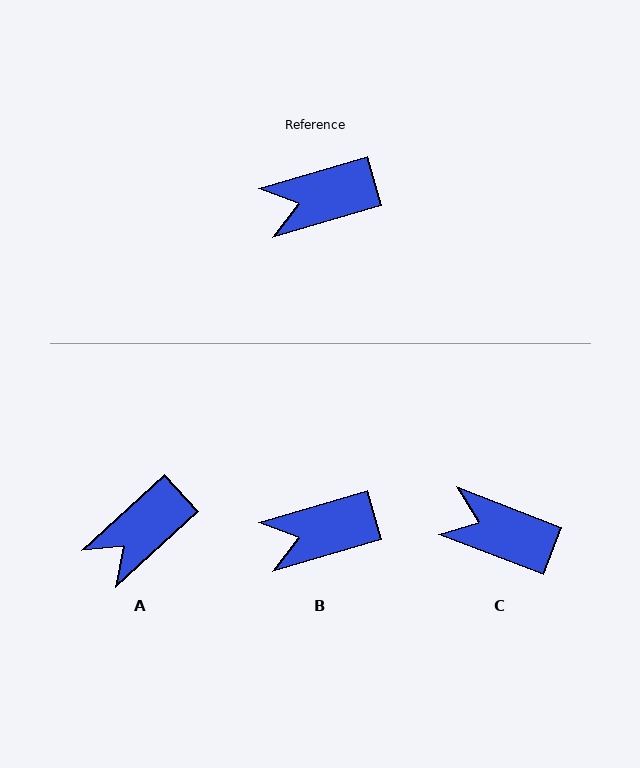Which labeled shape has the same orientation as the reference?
B.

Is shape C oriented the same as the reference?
No, it is off by about 37 degrees.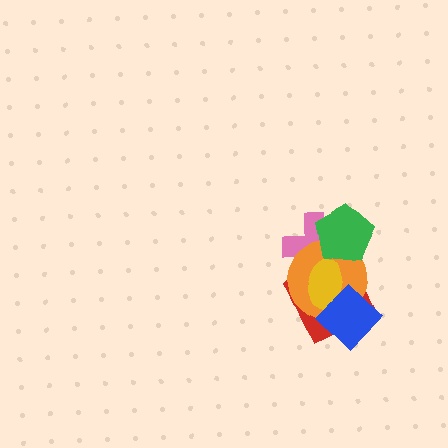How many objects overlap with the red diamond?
5 objects overlap with the red diamond.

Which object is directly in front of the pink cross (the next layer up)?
The red diamond is directly in front of the pink cross.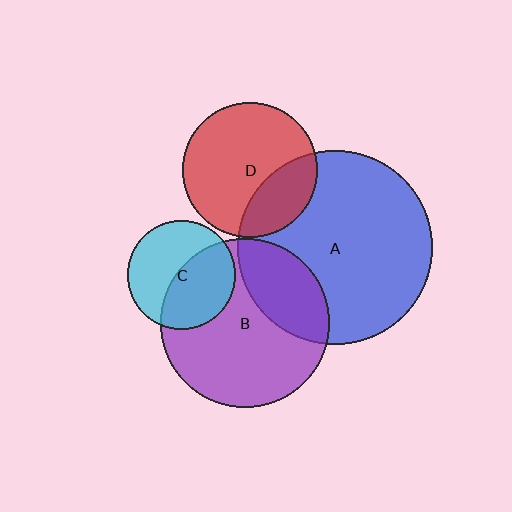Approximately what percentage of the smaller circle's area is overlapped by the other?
Approximately 25%.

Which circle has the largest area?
Circle A (blue).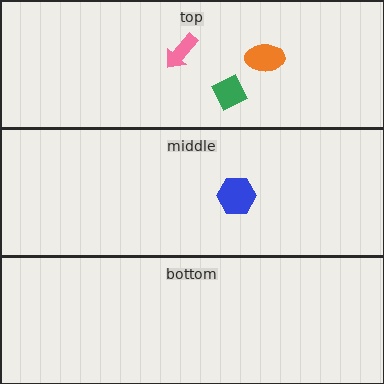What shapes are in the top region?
The pink arrow, the orange ellipse, the green diamond.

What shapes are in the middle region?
The blue hexagon.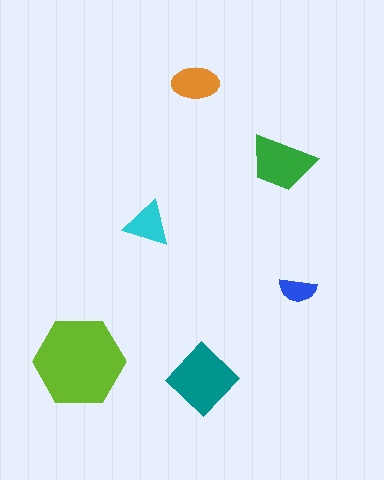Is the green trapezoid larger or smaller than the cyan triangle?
Larger.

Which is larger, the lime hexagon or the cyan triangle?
The lime hexagon.